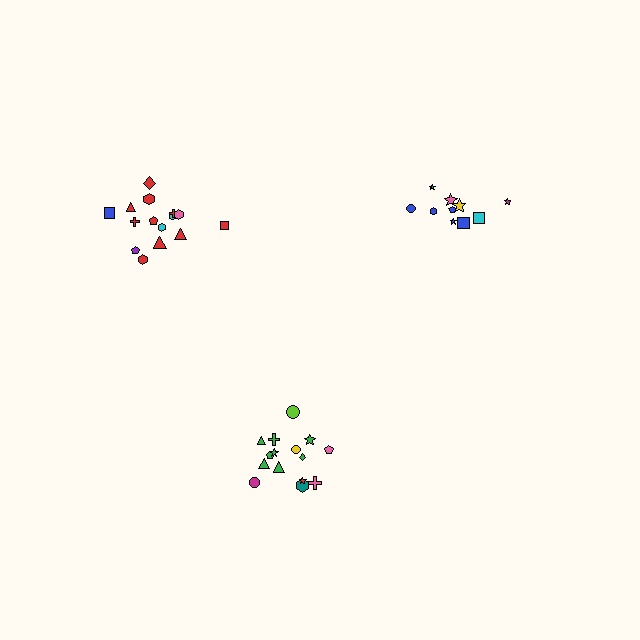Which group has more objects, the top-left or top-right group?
The top-left group.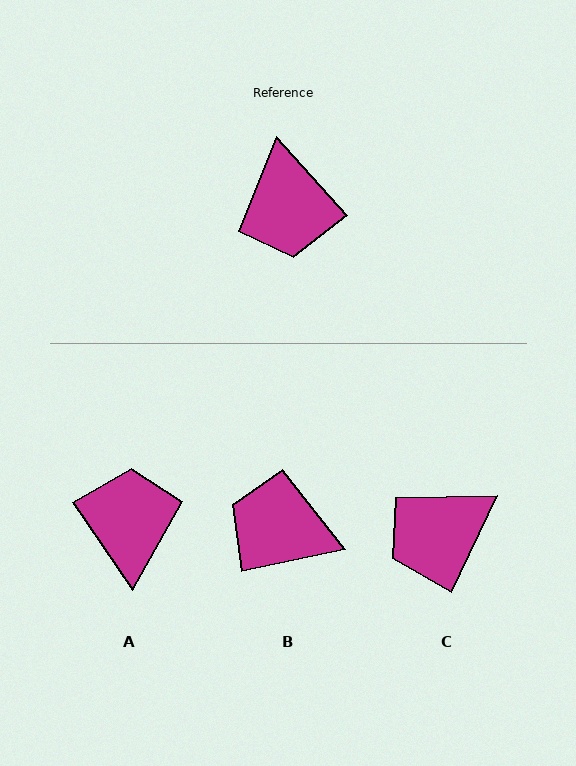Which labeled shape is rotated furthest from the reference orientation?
A, about 172 degrees away.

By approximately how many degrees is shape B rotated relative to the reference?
Approximately 120 degrees clockwise.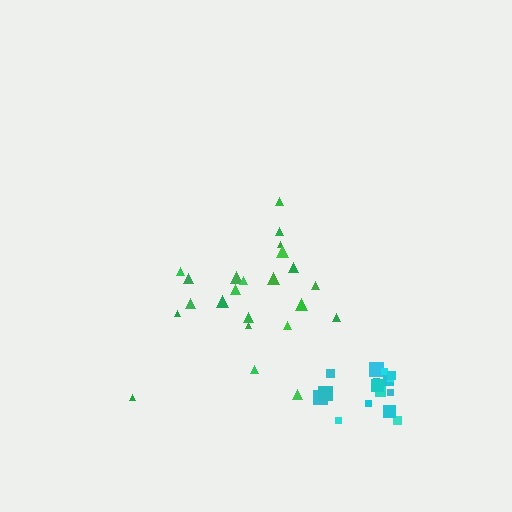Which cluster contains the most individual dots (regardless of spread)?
Green (23).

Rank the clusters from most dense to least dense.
cyan, green.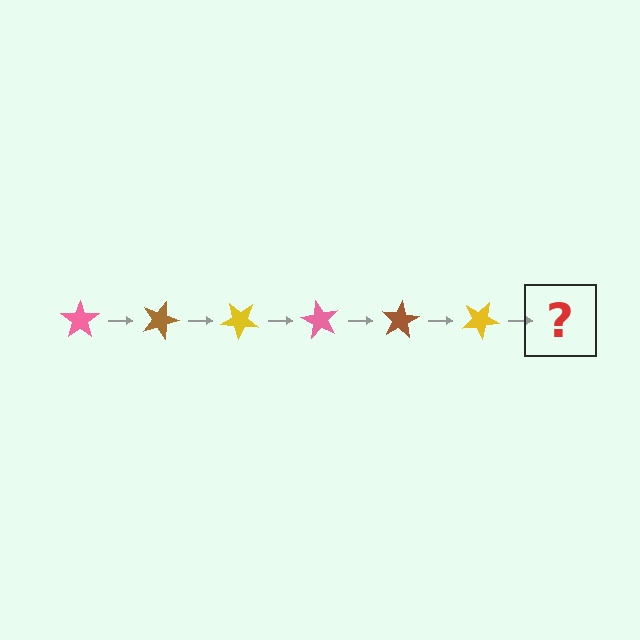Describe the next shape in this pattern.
It should be a pink star, rotated 120 degrees from the start.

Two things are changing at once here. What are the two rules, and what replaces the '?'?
The two rules are that it rotates 20 degrees each step and the color cycles through pink, brown, and yellow. The '?' should be a pink star, rotated 120 degrees from the start.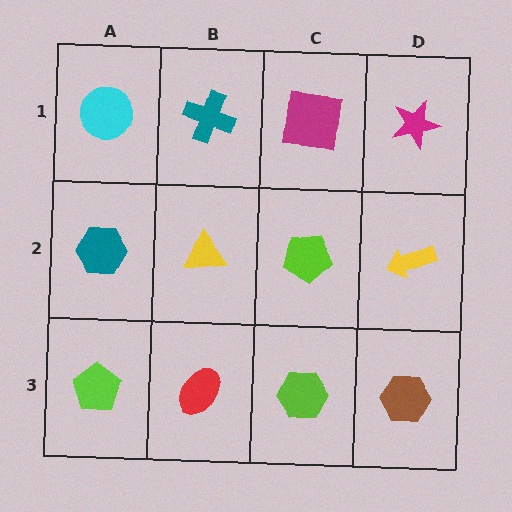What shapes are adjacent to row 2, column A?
A cyan circle (row 1, column A), a lime pentagon (row 3, column A), a yellow triangle (row 2, column B).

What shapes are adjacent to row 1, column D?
A yellow arrow (row 2, column D), a magenta square (row 1, column C).